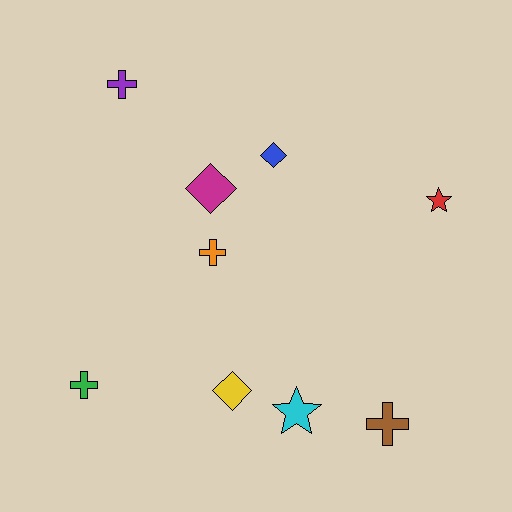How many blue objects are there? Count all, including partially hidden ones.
There is 1 blue object.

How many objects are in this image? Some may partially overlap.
There are 9 objects.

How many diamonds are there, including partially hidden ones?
There are 3 diamonds.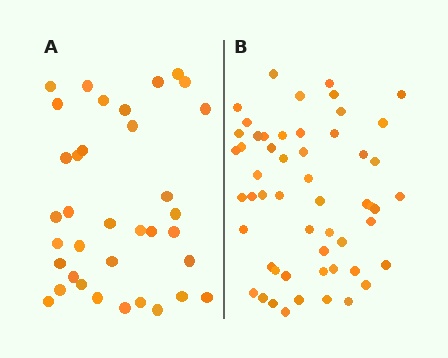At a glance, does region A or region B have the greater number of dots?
Region B (the right region) has more dots.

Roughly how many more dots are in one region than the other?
Region B has approximately 20 more dots than region A.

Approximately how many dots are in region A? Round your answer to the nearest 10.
About 40 dots. (The exact count is 36, which rounds to 40.)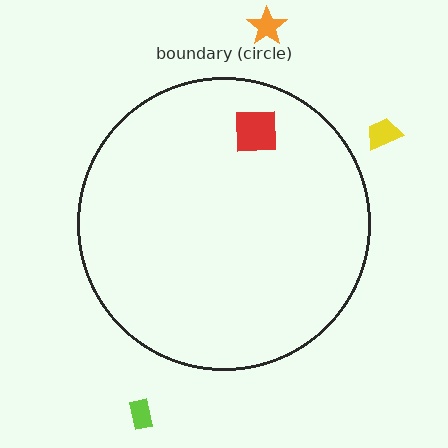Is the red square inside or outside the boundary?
Inside.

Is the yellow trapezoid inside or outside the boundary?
Outside.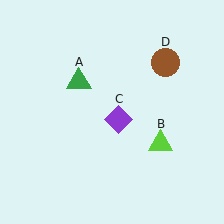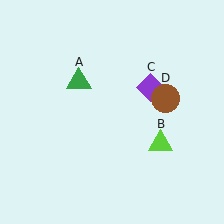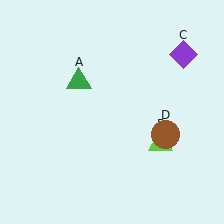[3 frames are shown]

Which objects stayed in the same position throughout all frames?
Green triangle (object A) and lime triangle (object B) remained stationary.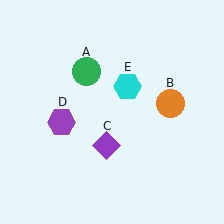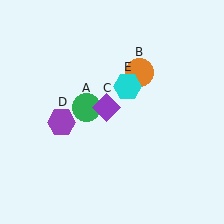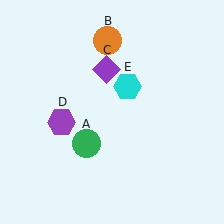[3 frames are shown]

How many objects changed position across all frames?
3 objects changed position: green circle (object A), orange circle (object B), purple diamond (object C).